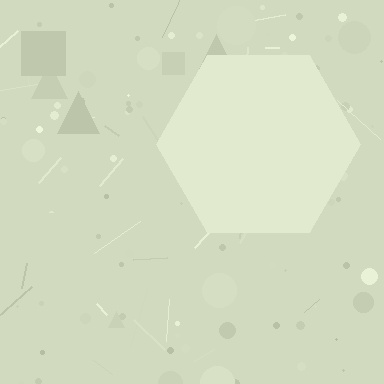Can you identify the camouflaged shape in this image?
The camouflaged shape is a hexagon.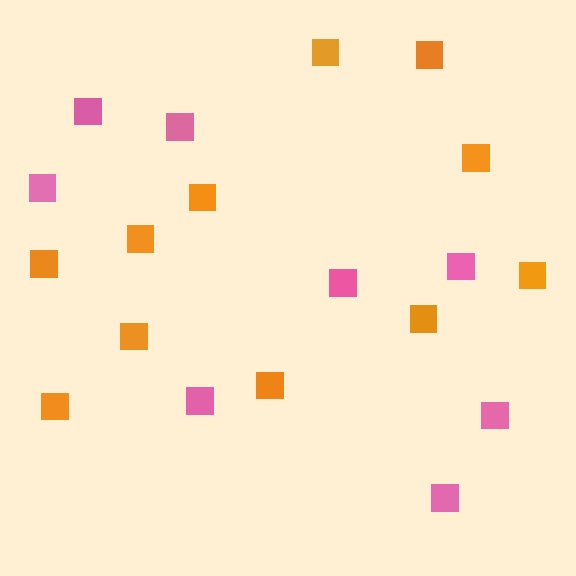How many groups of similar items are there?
There are 2 groups: one group of orange squares (11) and one group of pink squares (8).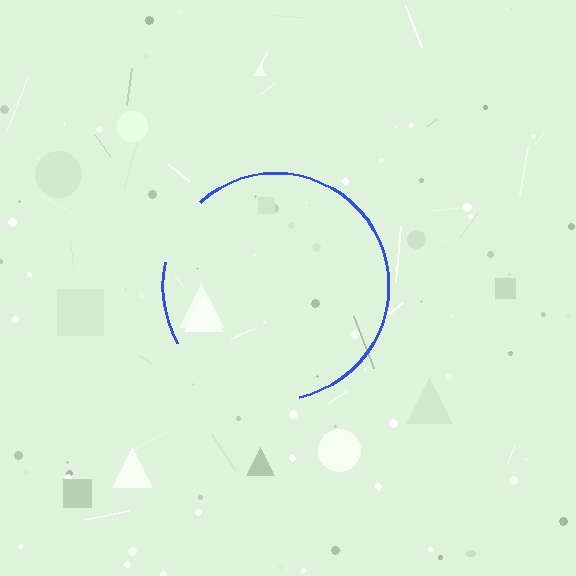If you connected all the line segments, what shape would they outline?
They would outline a circle.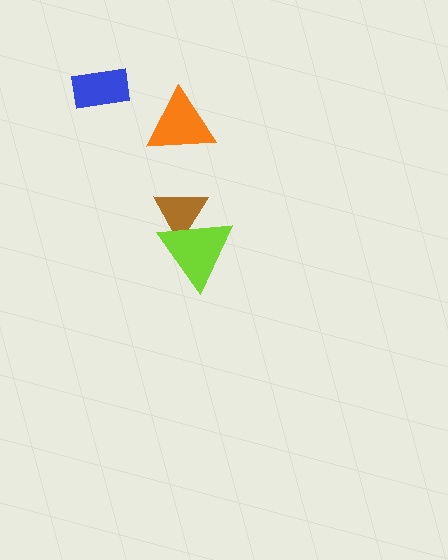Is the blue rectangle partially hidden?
No, no other shape covers it.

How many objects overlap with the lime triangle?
1 object overlaps with the lime triangle.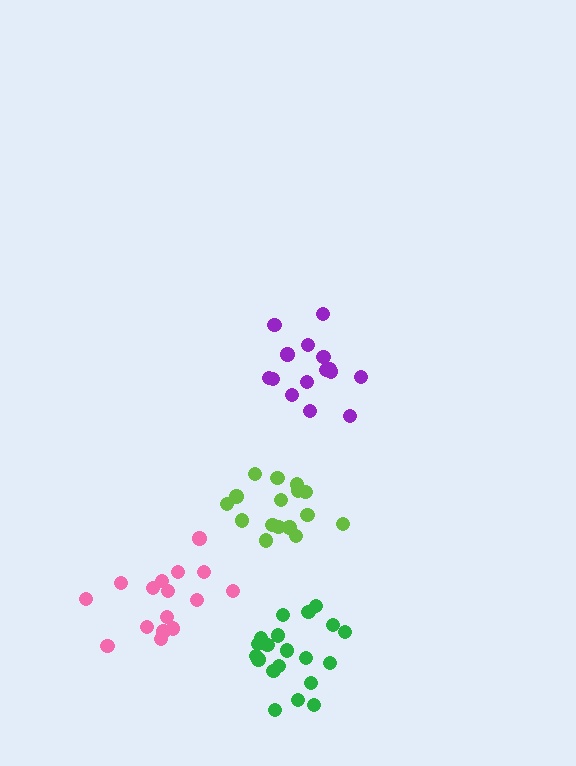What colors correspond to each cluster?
The clusters are colored: purple, pink, lime, green.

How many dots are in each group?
Group 1: 15 dots, Group 2: 16 dots, Group 3: 16 dots, Group 4: 21 dots (68 total).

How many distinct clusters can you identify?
There are 4 distinct clusters.